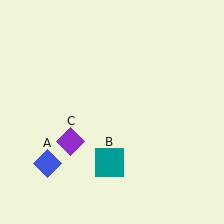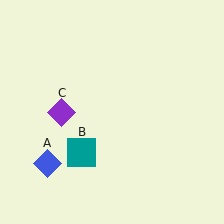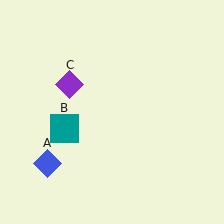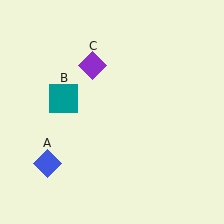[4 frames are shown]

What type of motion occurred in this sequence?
The teal square (object B), purple diamond (object C) rotated clockwise around the center of the scene.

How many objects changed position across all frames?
2 objects changed position: teal square (object B), purple diamond (object C).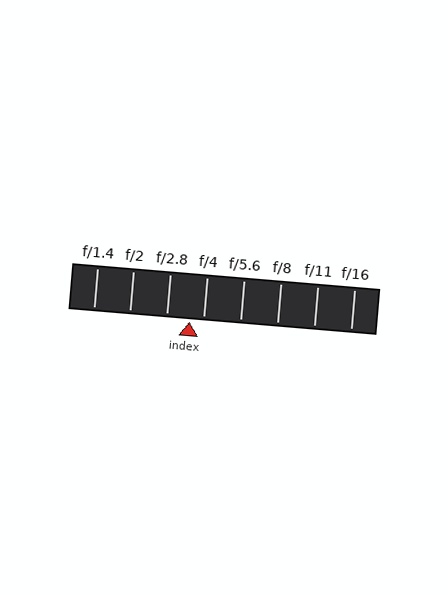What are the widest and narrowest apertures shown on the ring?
The widest aperture shown is f/1.4 and the narrowest is f/16.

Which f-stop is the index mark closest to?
The index mark is closest to f/4.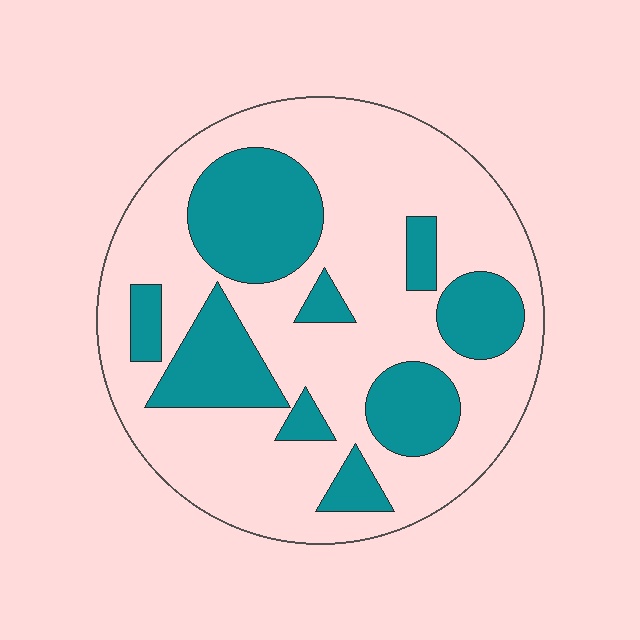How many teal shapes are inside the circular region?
9.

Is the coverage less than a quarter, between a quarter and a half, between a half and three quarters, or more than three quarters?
Between a quarter and a half.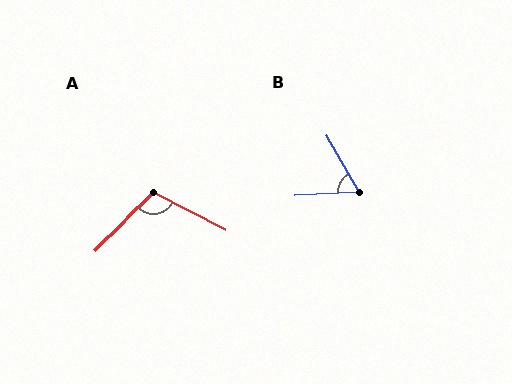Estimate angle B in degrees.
Approximately 64 degrees.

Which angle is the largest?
A, at approximately 108 degrees.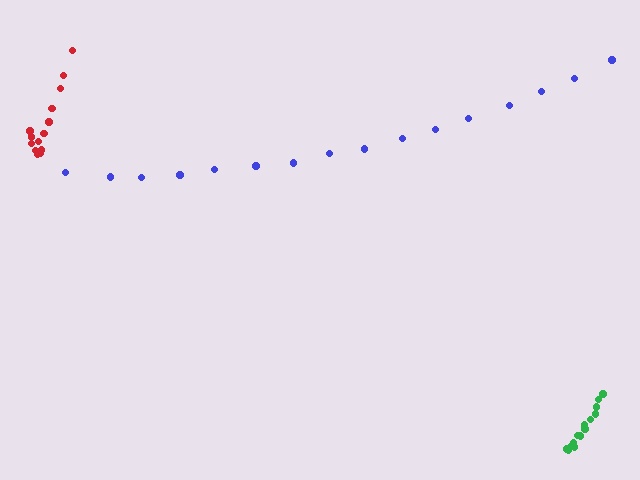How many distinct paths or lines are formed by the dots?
There are 3 distinct paths.